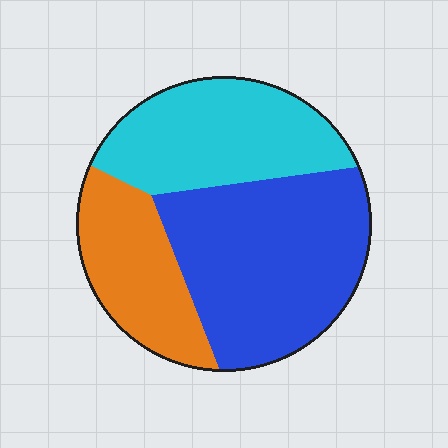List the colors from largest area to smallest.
From largest to smallest: blue, cyan, orange.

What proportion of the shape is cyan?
Cyan takes up about one third (1/3) of the shape.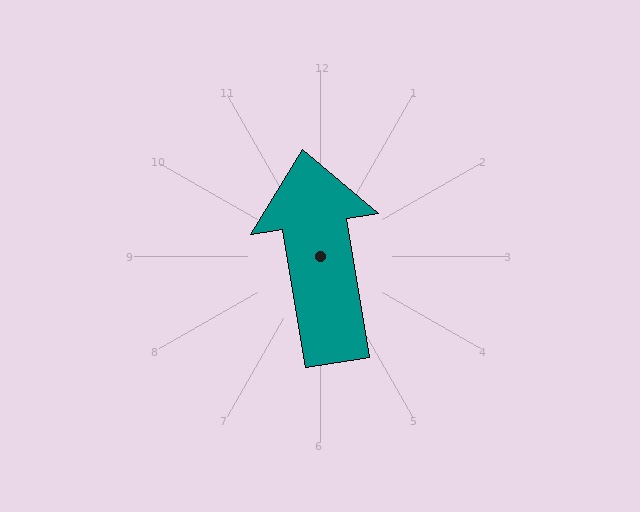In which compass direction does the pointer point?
North.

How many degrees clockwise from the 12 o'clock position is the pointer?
Approximately 351 degrees.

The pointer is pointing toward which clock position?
Roughly 12 o'clock.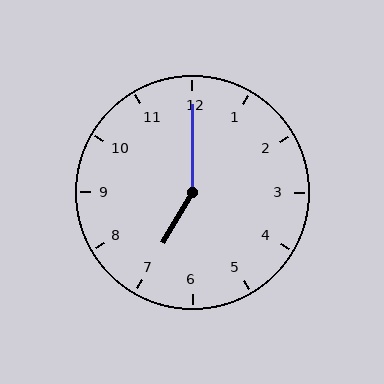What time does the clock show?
7:00.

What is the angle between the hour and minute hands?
Approximately 150 degrees.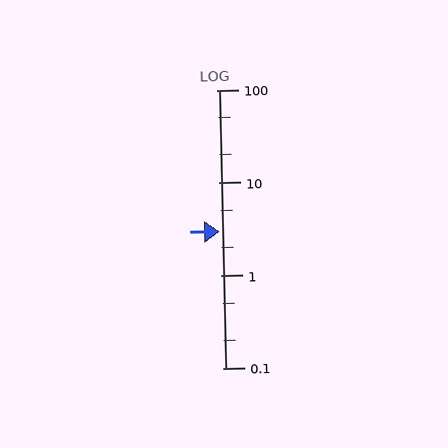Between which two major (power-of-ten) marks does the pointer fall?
The pointer is between 1 and 10.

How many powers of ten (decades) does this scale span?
The scale spans 3 decades, from 0.1 to 100.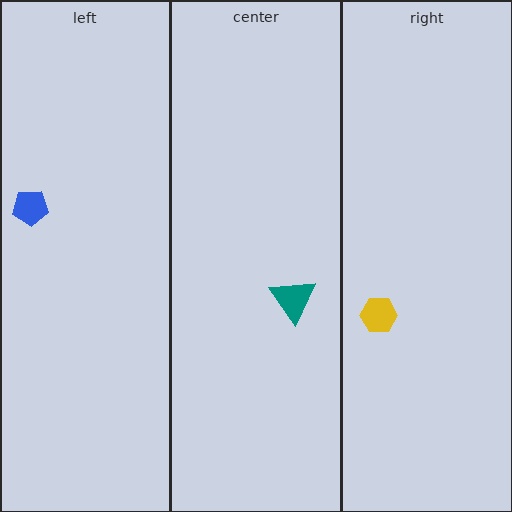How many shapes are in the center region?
1.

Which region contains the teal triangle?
The center region.